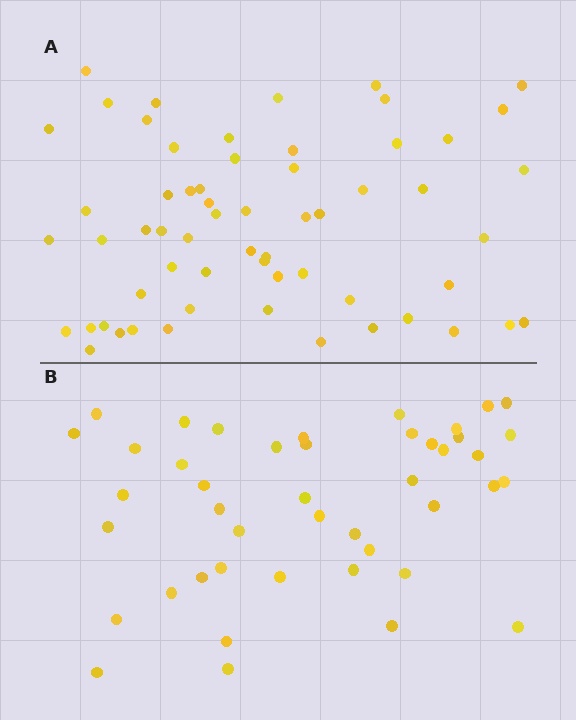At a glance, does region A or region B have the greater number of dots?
Region A (the top region) has more dots.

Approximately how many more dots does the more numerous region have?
Region A has approximately 15 more dots than region B.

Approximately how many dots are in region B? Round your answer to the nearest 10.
About 40 dots. (The exact count is 44, which rounds to 40.)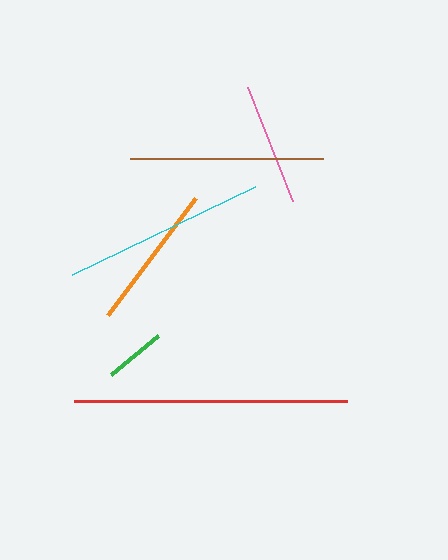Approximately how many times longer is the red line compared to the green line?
The red line is approximately 4.5 times the length of the green line.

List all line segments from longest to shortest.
From longest to shortest: red, cyan, brown, orange, pink, green.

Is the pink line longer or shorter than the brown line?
The brown line is longer than the pink line.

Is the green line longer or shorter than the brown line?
The brown line is longer than the green line.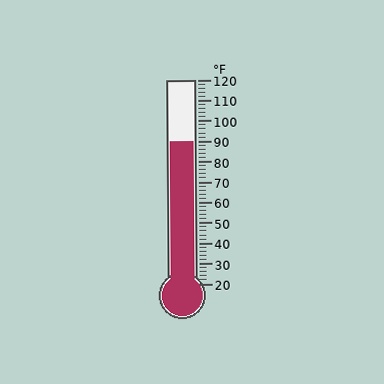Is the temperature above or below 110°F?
The temperature is below 110°F.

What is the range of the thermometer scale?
The thermometer scale ranges from 20°F to 120°F.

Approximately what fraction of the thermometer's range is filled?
The thermometer is filled to approximately 70% of its range.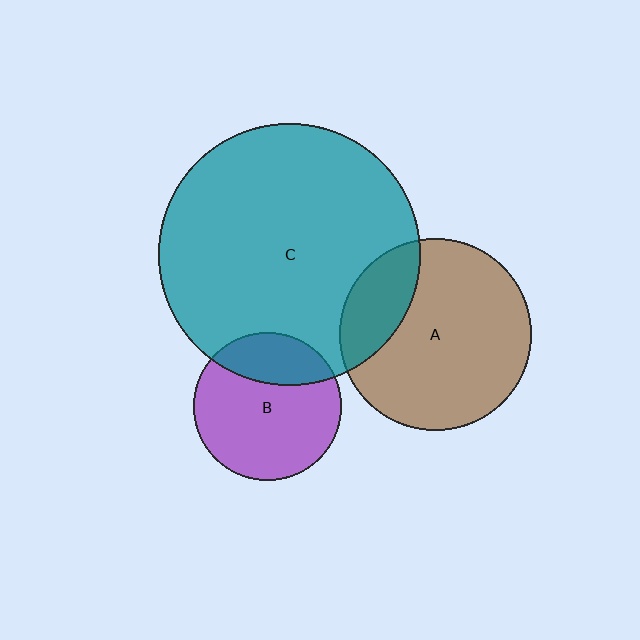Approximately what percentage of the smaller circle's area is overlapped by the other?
Approximately 20%.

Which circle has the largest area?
Circle C (teal).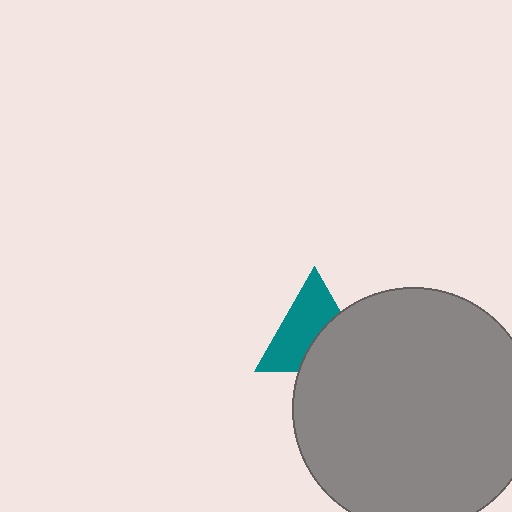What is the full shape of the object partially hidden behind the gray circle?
The partially hidden object is a teal triangle.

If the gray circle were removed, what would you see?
You would see the complete teal triangle.